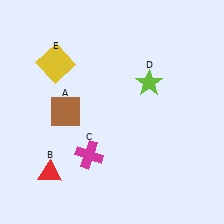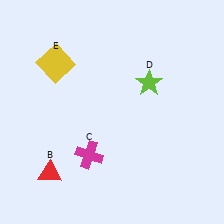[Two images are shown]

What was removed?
The brown square (A) was removed in Image 2.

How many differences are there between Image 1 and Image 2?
There is 1 difference between the two images.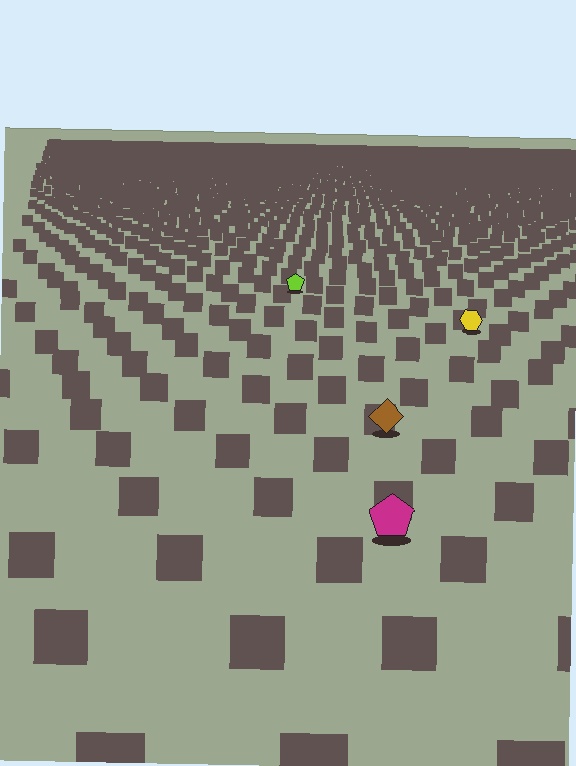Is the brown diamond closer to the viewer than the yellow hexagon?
Yes. The brown diamond is closer — you can tell from the texture gradient: the ground texture is coarser near it.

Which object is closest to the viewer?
The magenta pentagon is closest. The texture marks near it are larger and more spread out.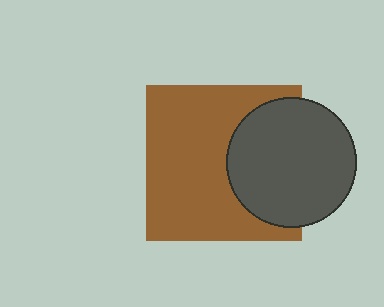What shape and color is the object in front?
The object in front is a dark gray circle.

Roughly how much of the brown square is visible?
Most of it is visible (roughly 67%).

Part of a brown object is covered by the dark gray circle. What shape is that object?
It is a square.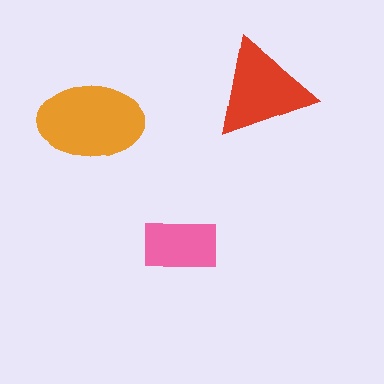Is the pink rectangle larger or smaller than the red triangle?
Smaller.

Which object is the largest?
The orange ellipse.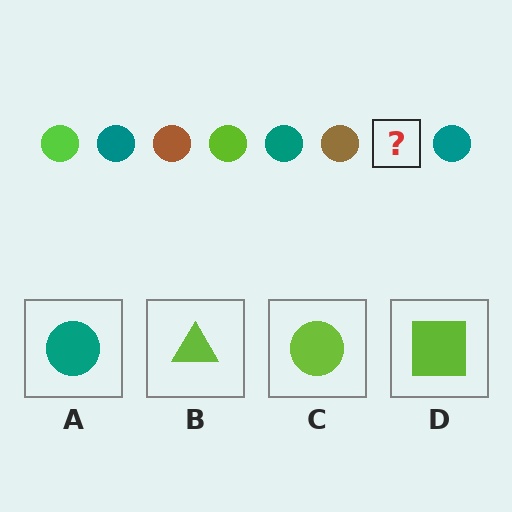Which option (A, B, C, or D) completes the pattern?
C.